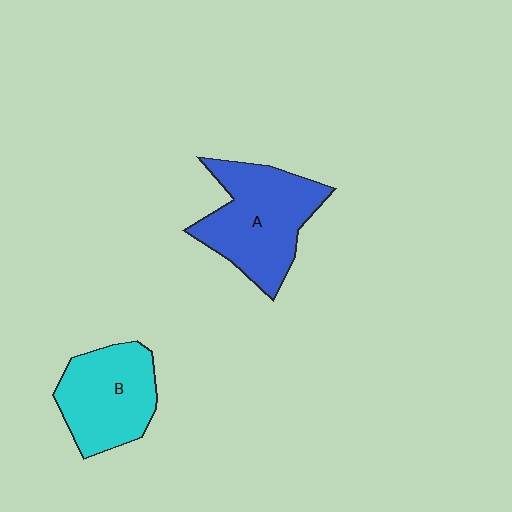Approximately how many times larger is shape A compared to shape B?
Approximately 1.2 times.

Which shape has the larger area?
Shape A (blue).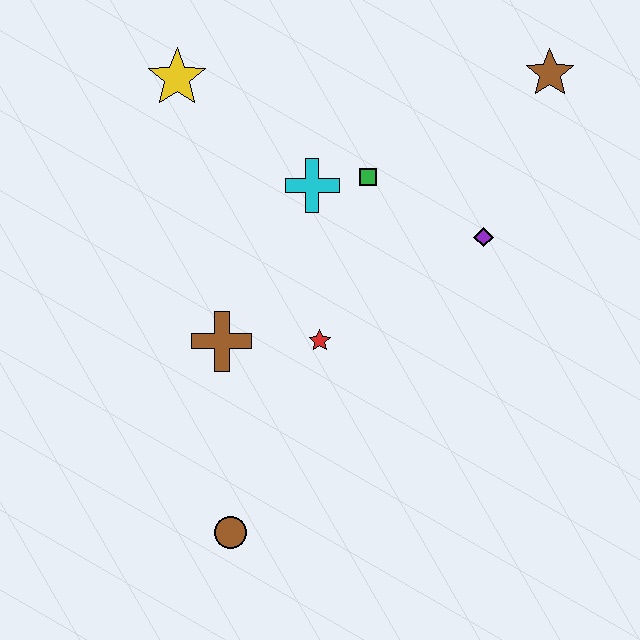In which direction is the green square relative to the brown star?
The green square is to the left of the brown star.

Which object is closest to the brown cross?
The red star is closest to the brown cross.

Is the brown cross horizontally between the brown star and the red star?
No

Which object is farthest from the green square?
The brown circle is farthest from the green square.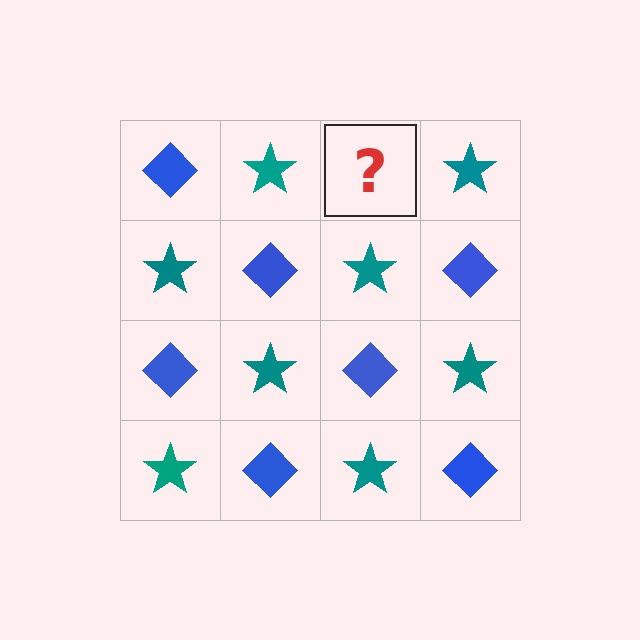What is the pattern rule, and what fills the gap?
The rule is that it alternates blue diamond and teal star in a checkerboard pattern. The gap should be filled with a blue diamond.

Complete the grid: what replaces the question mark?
The question mark should be replaced with a blue diamond.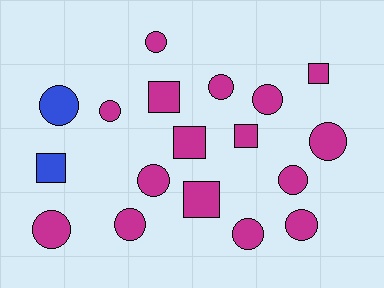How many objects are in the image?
There are 18 objects.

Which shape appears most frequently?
Circle, with 12 objects.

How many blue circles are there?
There is 1 blue circle.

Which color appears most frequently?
Magenta, with 16 objects.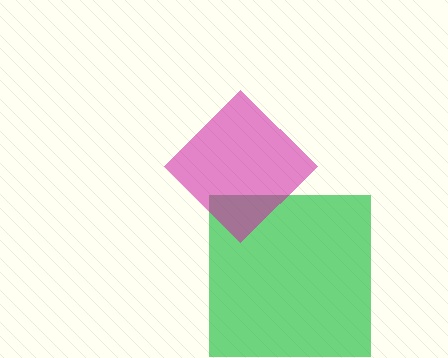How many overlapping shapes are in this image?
There are 2 overlapping shapes in the image.